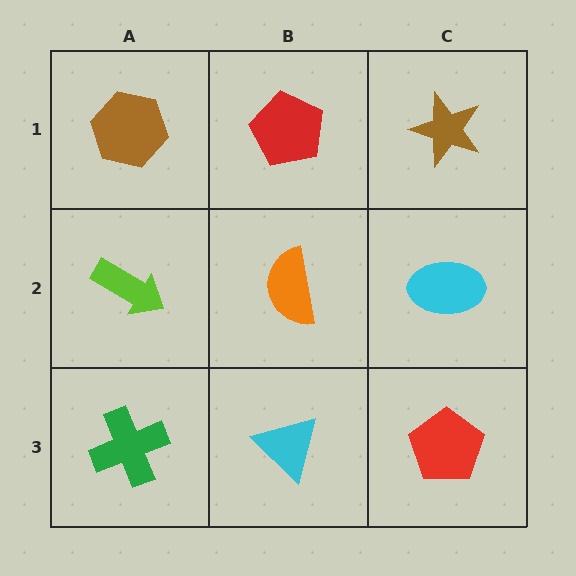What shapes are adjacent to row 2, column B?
A red pentagon (row 1, column B), a cyan triangle (row 3, column B), a lime arrow (row 2, column A), a cyan ellipse (row 2, column C).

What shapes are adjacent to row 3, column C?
A cyan ellipse (row 2, column C), a cyan triangle (row 3, column B).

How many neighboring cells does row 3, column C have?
2.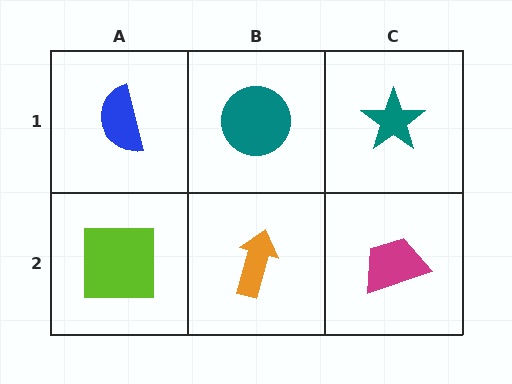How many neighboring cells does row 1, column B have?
3.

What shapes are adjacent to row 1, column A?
A lime square (row 2, column A), a teal circle (row 1, column B).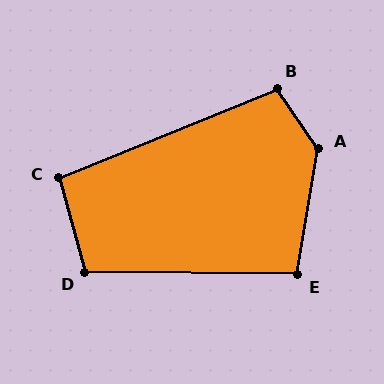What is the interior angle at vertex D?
Approximately 106 degrees (obtuse).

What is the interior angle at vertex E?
Approximately 99 degrees (obtuse).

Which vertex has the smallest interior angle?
C, at approximately 97 degrees.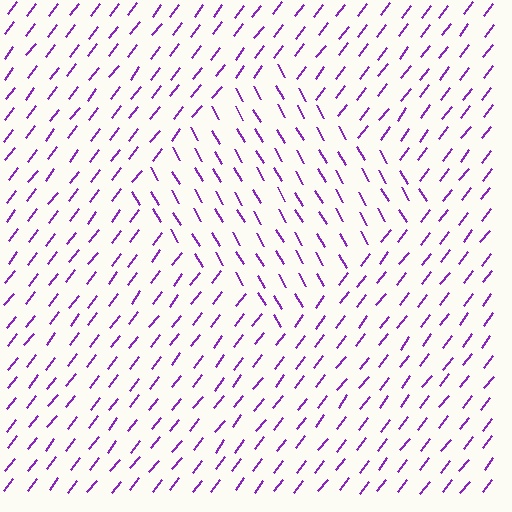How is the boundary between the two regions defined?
The boundary is defined purely by a change in line orientation (approximately 68 degrees difference). All lines are the same color and thickness.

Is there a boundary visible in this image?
Yes, there is a texture boundary formed by a change in line orientation.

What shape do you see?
I see a diamond.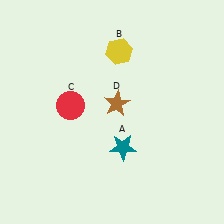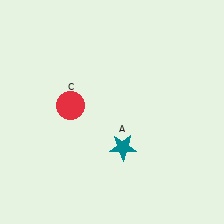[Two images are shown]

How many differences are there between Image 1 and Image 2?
There are 2 differences between the two images.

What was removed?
The brown star (D), the yellow hexagon (B) were removed in Image 2.